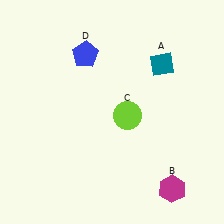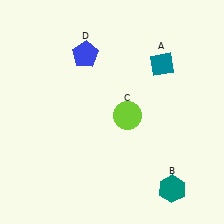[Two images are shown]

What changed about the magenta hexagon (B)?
In Image 1, B is magenta. In Image 2, it changed to teal.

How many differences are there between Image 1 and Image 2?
There is 1 difference between the two images.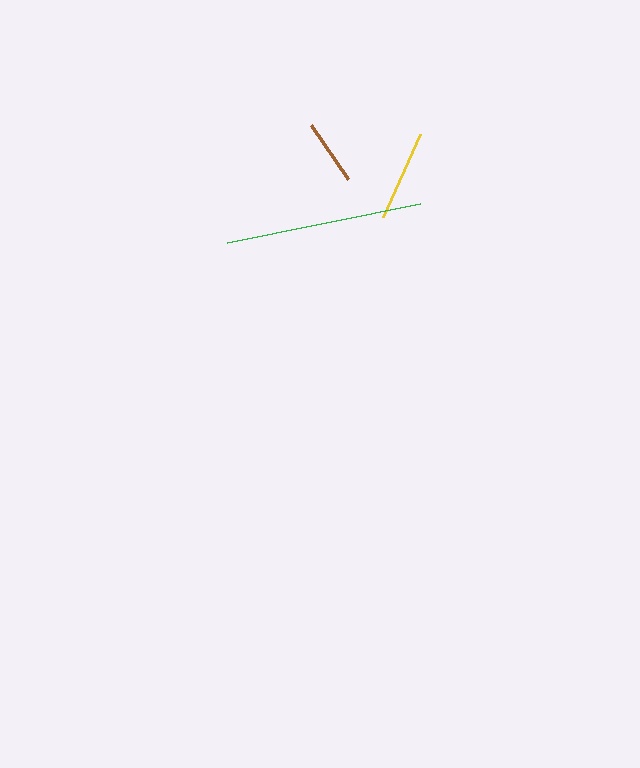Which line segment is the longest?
The green line is the longest at approximately 197 pixels.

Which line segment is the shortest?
The brown line is the shortest at approximately 65 pixels.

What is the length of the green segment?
The green segment is approximately 197 pixels long.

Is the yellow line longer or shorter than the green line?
The green line is longer than the yellow line.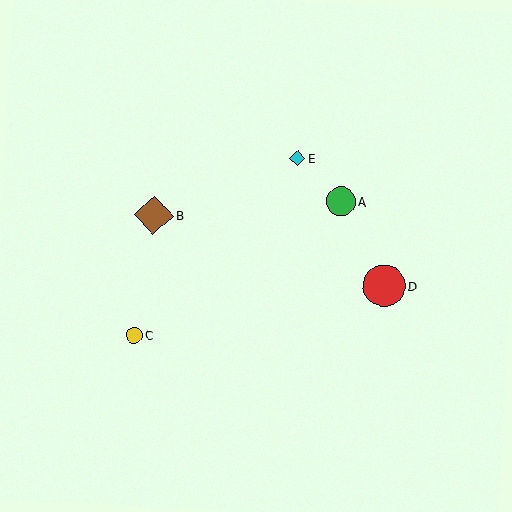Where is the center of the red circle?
The center of the red circle is at (384, 286).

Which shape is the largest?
The red circle (labeled D) is the largest.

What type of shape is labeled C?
Shape C is a yellow circle.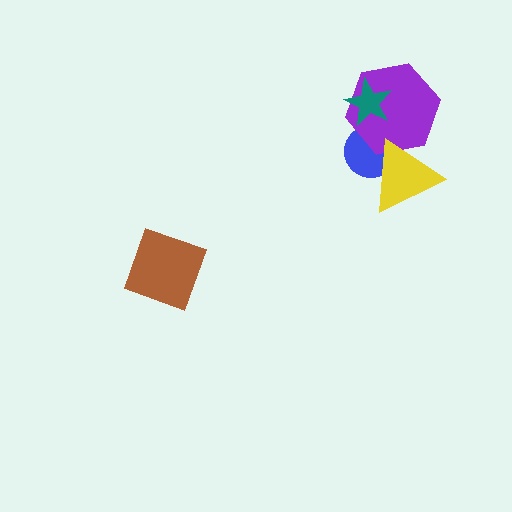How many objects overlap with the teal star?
1 object overlaps with the teal star.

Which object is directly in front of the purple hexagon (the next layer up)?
The teal star is directly in front of the purple hexagon.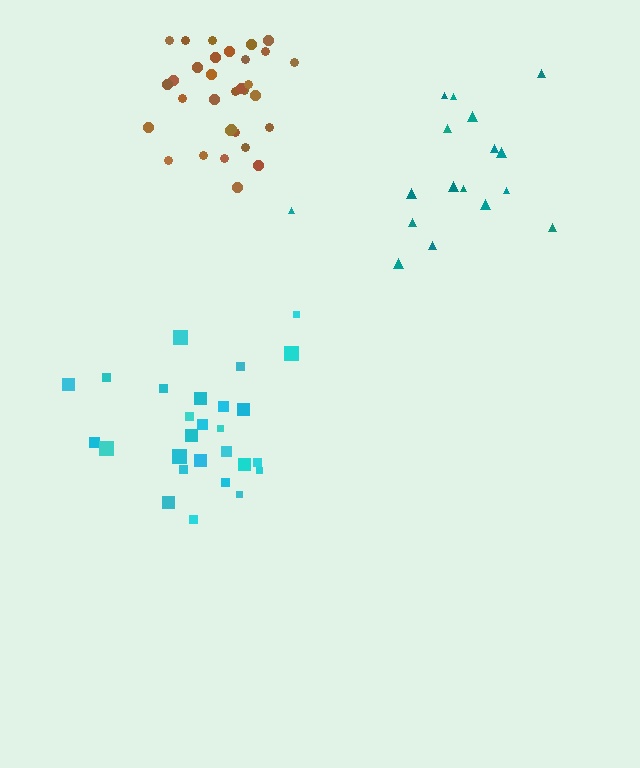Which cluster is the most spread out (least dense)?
Teal.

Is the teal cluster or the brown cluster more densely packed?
Brown.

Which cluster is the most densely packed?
Brown.